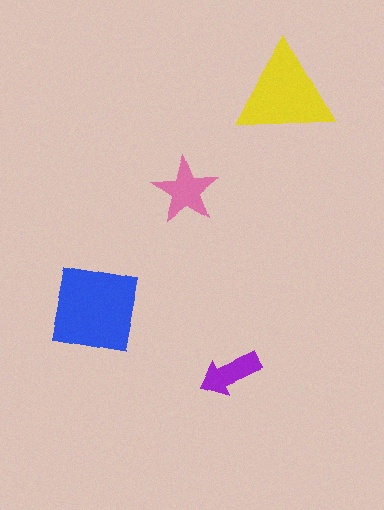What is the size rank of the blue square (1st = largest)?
1st.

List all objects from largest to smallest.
The blue square, the yellow triangle, the pink star, the purple arrow.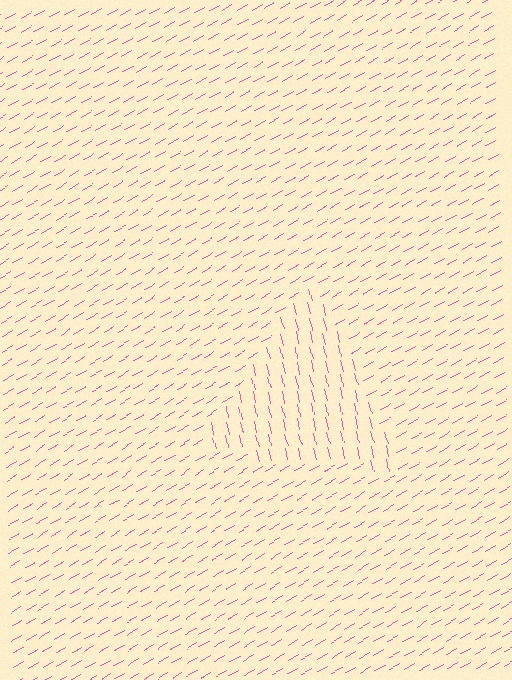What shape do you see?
I see a triangle.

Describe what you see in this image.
The image is filled with small pink line segments. A triangle region in the image has lines oriented differently from the surrounding lines, creating a visible texture boundary.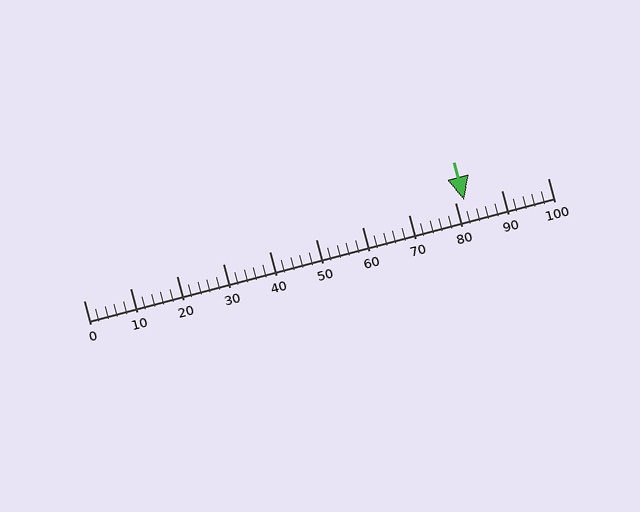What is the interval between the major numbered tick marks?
The major tick marks are spaced 10 units apart.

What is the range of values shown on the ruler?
The ruler shows values from 0 to 100.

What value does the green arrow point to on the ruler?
The green arrow points to approximately 82.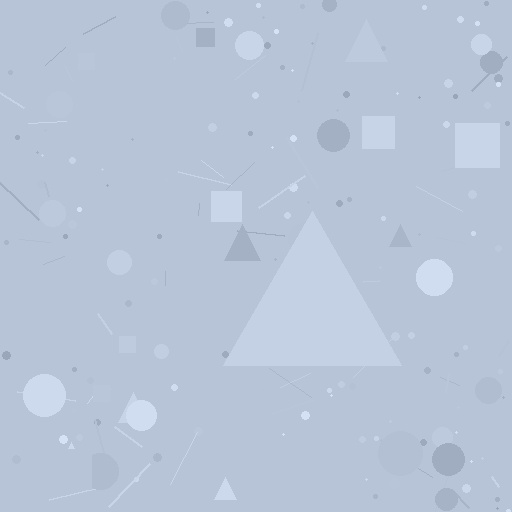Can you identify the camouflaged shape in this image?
The camouflaged shape is a triangle.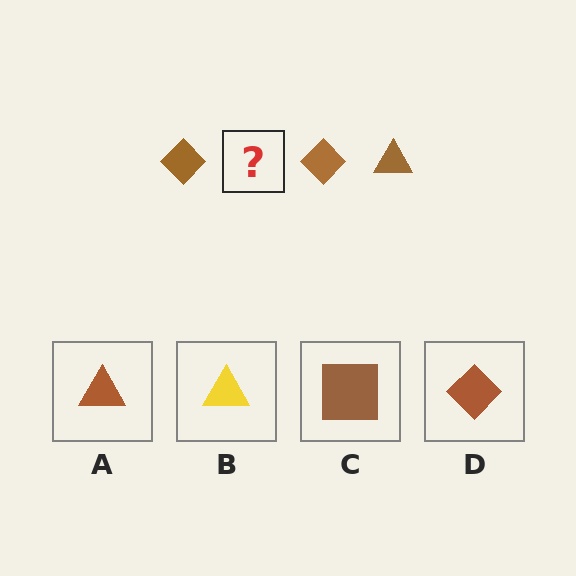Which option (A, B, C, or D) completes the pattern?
A.